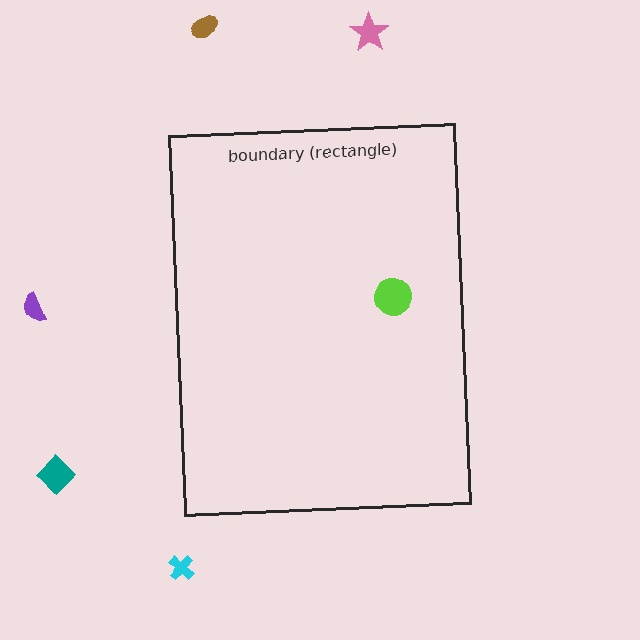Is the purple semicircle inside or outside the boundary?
Outside.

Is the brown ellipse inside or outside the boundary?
Outside.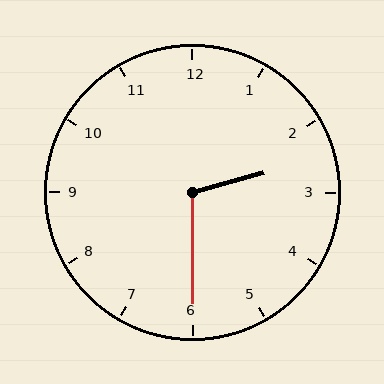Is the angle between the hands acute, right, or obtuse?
It is obtuse.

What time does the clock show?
2:30.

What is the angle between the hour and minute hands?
Approximately 105 degrees.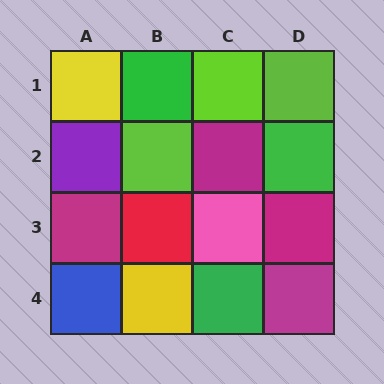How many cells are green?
3 cells are green.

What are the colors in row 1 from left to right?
Yellow, green, lime, lime.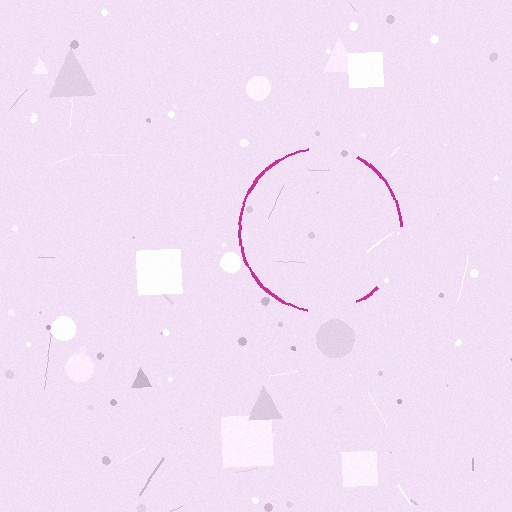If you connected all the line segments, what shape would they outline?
They would outline a circle.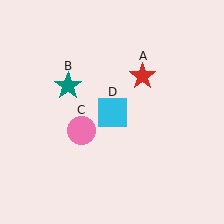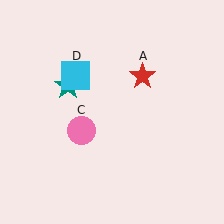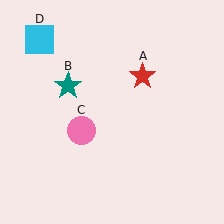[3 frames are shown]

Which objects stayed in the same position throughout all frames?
Red star (object A) and teal star (object B) and pink circle (object C) remained stationary.